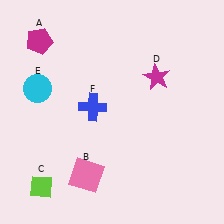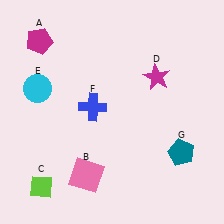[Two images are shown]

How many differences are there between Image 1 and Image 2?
There is 1 difference between the two images.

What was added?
A teal pentagon (G) was added in Image 2.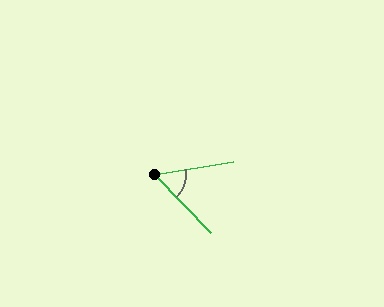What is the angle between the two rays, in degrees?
Approximately 55 degrees.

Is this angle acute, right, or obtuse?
It is acute.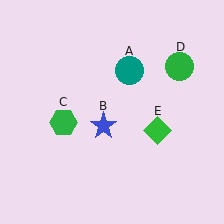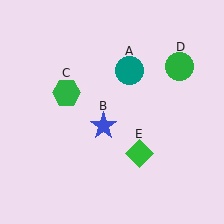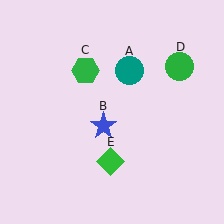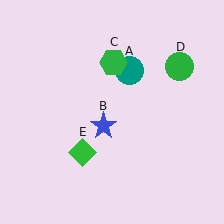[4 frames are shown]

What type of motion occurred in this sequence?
The green hexagon (object C), green diamond (object E) rotated clockwise around the center of the scene.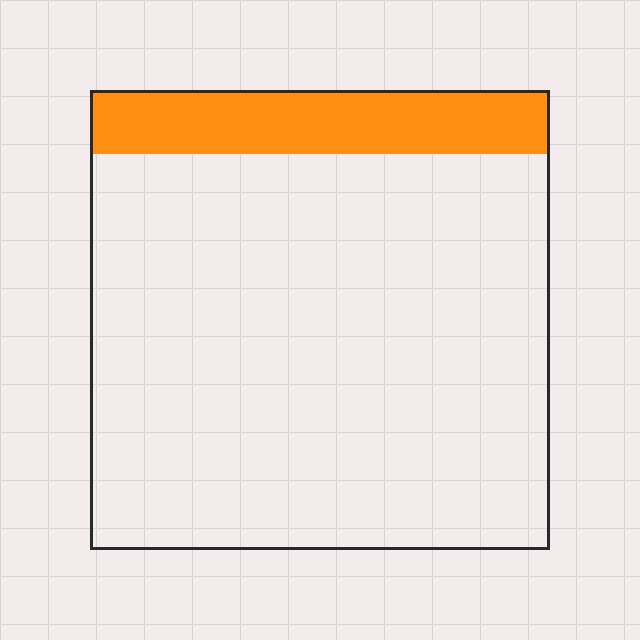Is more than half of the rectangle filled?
No.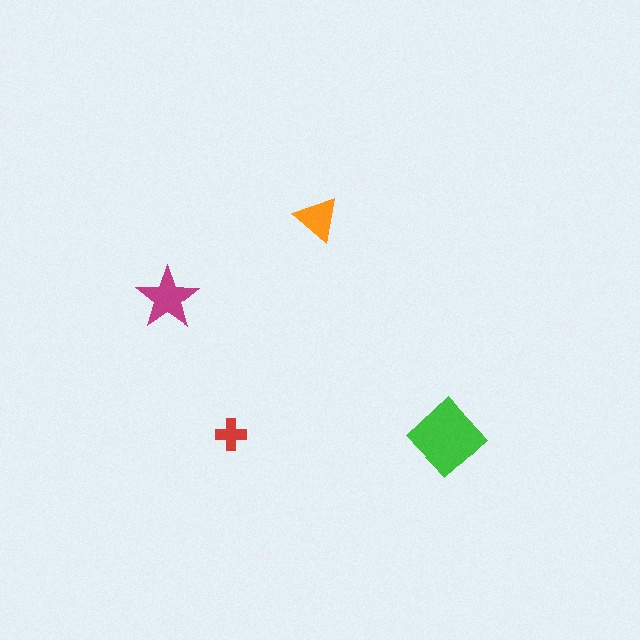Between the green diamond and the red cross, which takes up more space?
The green diamond.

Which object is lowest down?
The green diamond is bottommost.